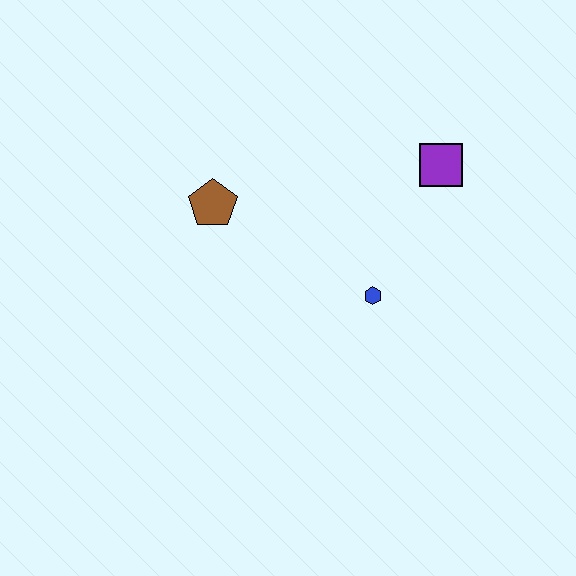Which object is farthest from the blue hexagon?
The brown pentagon is farthest from the blue hexagon.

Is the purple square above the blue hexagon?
Yes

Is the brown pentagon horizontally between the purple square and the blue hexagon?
No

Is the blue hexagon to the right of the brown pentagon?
Yes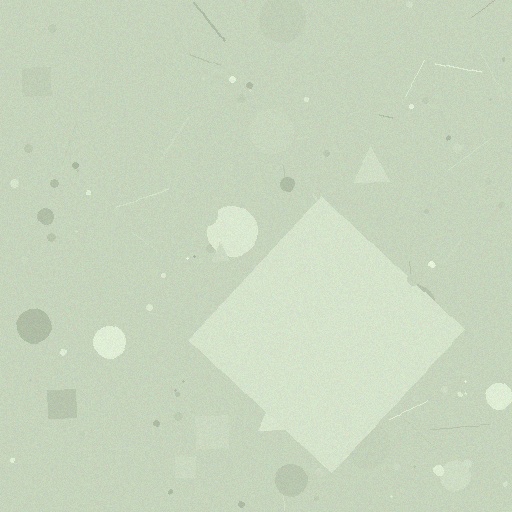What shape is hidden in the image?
A diamond is hidden in the image.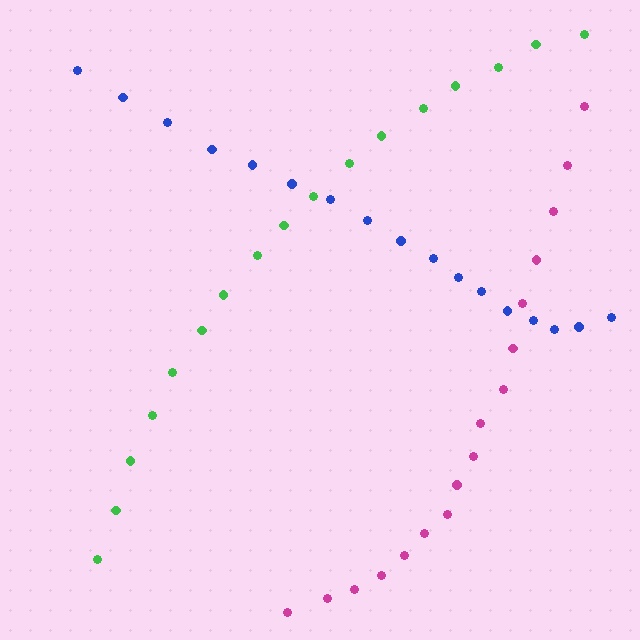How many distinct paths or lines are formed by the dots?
There are 3 distinct paths.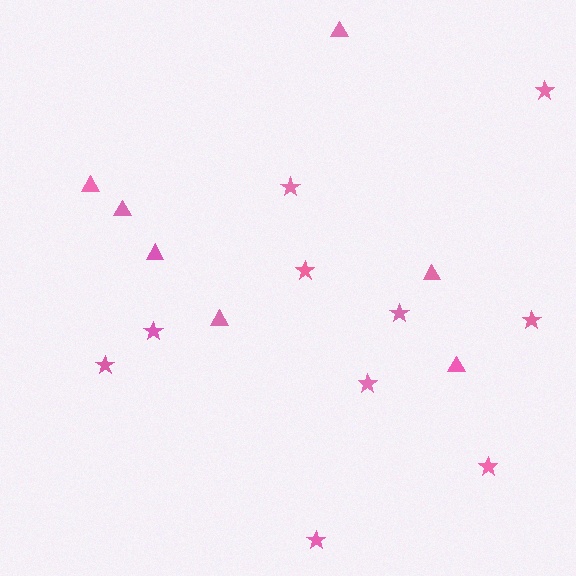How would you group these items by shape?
There are 2 groups: one group of triangles (7) and one group of stars (10).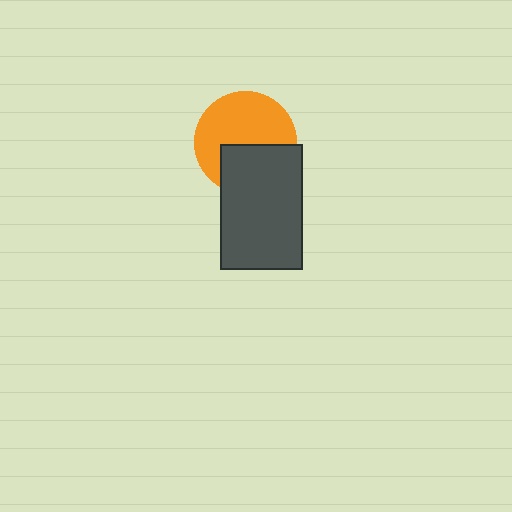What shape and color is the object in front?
The object in front is a dark gray rectangle.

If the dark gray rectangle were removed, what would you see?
You would see the complete orange circle.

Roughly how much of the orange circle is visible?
About half of it is visible (roughly 61%).